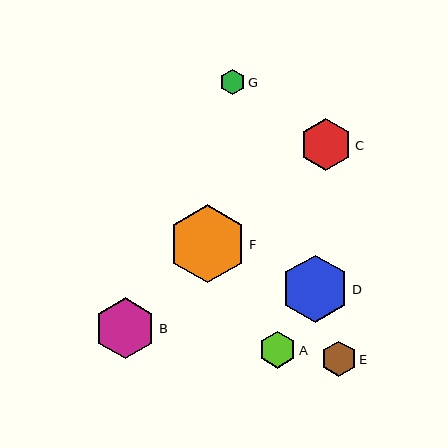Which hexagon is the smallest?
Hexagon G is the smallest with a size of approximately 25 pixels.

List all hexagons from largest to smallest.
From largest to smallest: F, D, B, C, A, E, G.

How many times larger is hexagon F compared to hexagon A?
Hexagon F is approximately 2.1 times the size of hexagon A.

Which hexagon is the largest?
Hexagon F is the largest with a size of approximately 78 pixels.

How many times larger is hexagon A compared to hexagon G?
Hexagon A is approximately 1.5 times the size of hexagon G.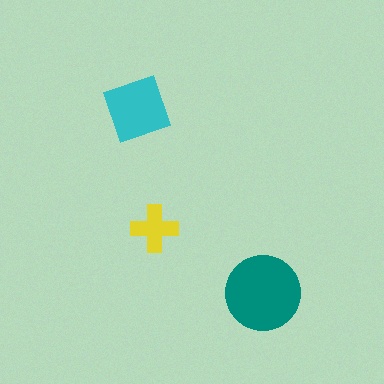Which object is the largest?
The teal circle.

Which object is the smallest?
The yellow cross.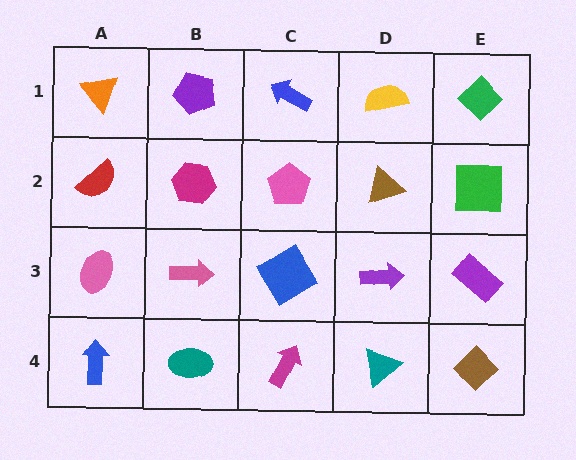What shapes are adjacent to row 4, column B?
A pink arrow (row 3, column B), a blue arrow (row 4, column A), a magenta arrow (row 4, column C).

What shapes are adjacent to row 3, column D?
A brown triangle (row 2, column D), a teal triangle (row 4, column D), a blue diamond (row 3, column C), a purple rectangle (row 3, column E).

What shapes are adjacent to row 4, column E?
A purple rectangle (row 3, column E), a teal triangle (row 4, column D).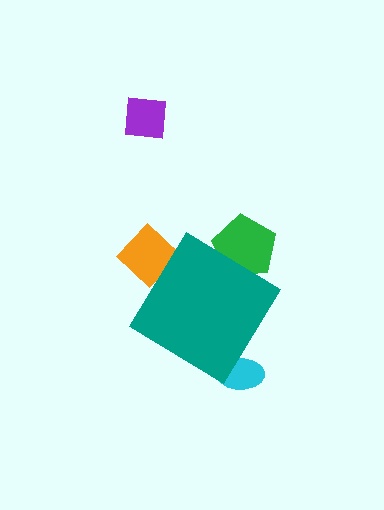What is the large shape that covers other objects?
A teal diamond.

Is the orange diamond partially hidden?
Yes, the orange diamond is partially hidden behind the teal diamond.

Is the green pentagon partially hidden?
Yes, the green pentagon is partially hidden behind the teal diamond.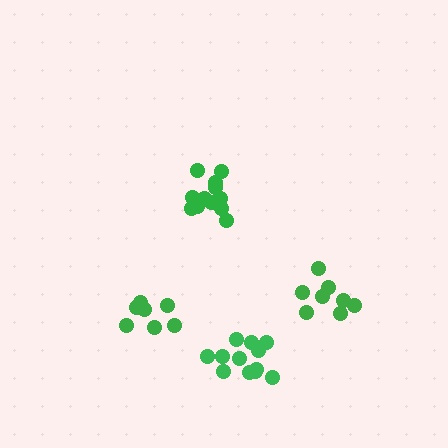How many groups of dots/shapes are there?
There are 4 groups.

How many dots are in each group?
Group 1: 8 dots, Group 2: 12 dots, Group 3: 7 dots, Group 4: 12 dots (39 total).